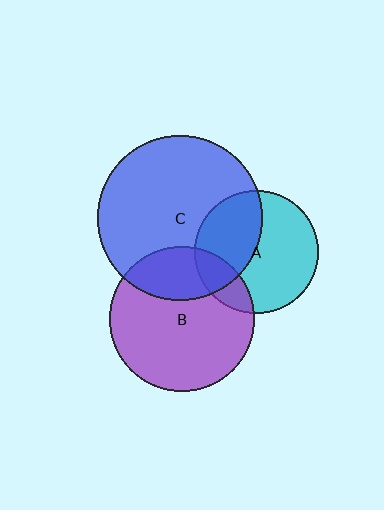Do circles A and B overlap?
Yes.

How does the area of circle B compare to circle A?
Approximately 1.4 times.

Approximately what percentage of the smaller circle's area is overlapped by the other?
Approximately 20%.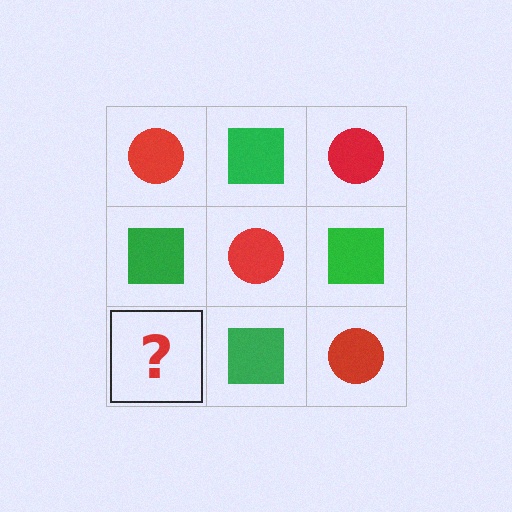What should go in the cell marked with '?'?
The missing cell should contain a red circle.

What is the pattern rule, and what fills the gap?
The rule is that it alternates red circle and green square in a checkerboard pattern. The gap should be filled with a red circle.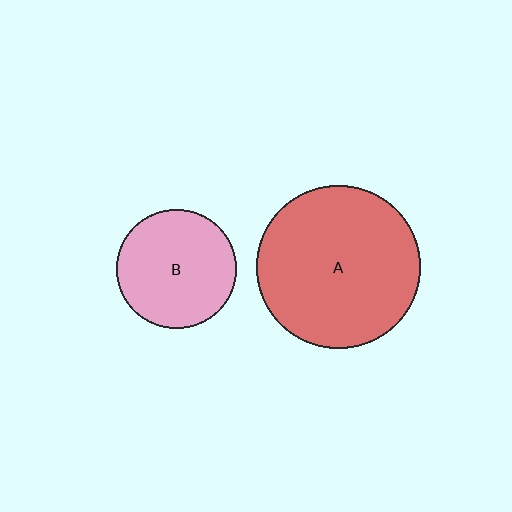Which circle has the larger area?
Circle A (red).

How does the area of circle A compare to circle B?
Approximately 1.9 times.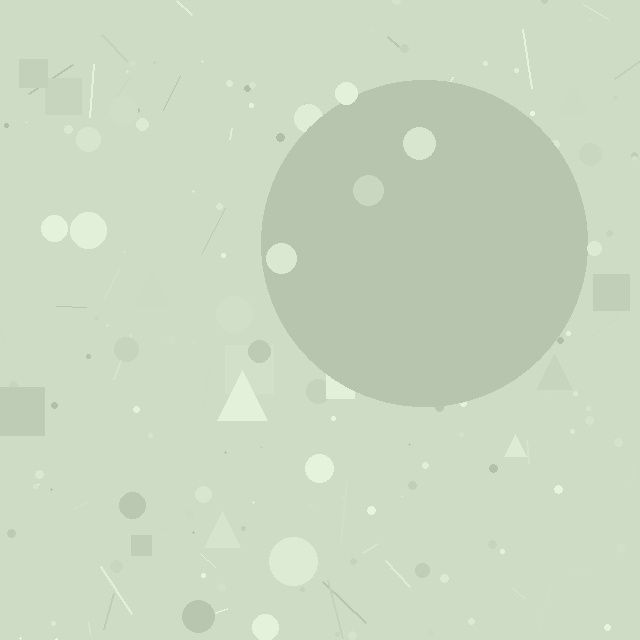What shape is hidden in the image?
A circle is hidden in the image.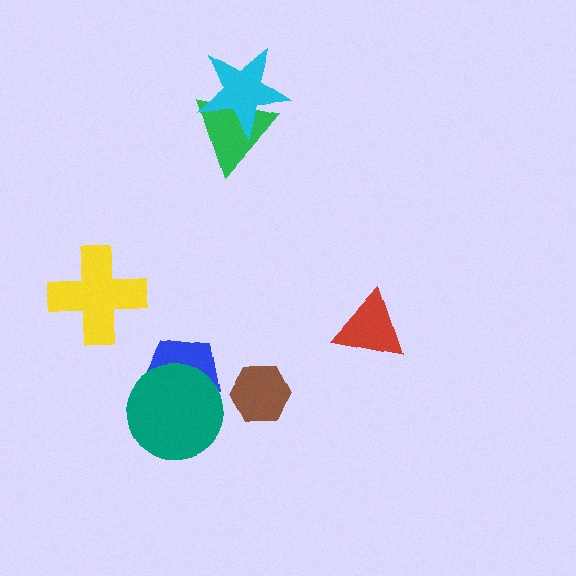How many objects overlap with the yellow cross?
0 objects overlap with the yellow cross.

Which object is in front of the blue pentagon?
The teal circle is in front of the blue pentagon.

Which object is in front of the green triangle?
The cyan star is in front of the green triangle.